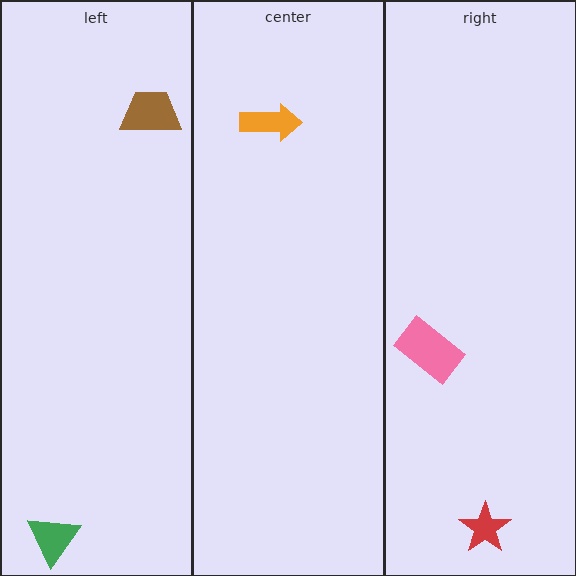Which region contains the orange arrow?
The center region.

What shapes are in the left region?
The brown trapezoid, the green triangle.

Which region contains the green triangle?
The left region.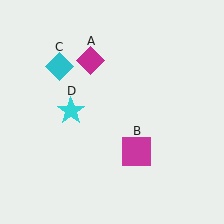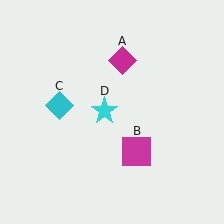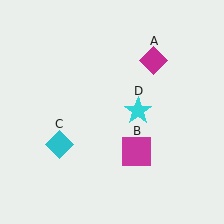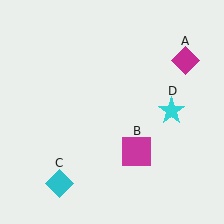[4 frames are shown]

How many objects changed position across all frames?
3 objects changed position: magenta diamond (object A), cyan diamond (object C), cyan star (object D).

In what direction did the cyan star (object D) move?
The cyan star (object D) moved right.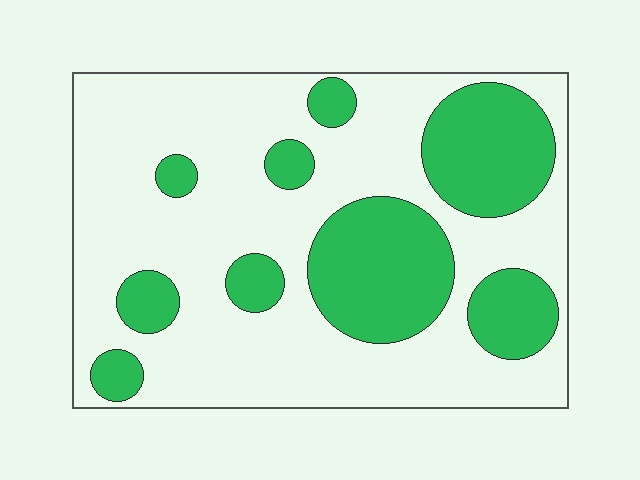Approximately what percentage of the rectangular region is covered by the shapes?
Approximately 30%.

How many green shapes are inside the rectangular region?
9.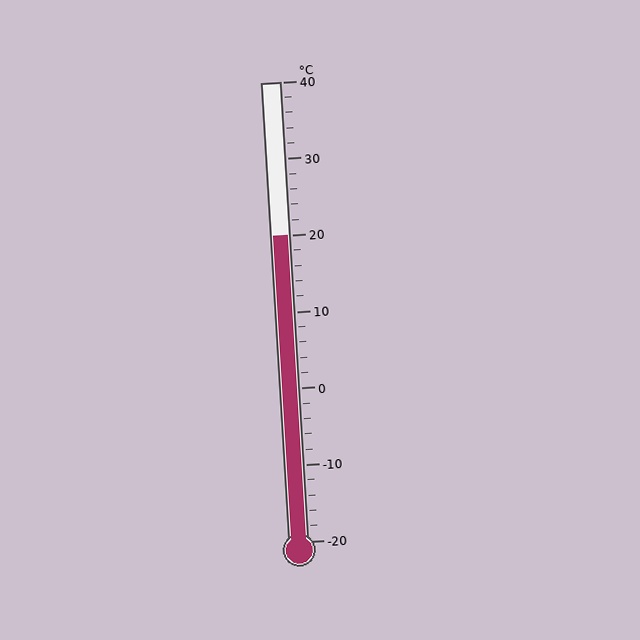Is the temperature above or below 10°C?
The temperature is above 10°C.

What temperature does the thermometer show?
The thermometer shows approximately 20°C.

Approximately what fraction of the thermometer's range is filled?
The thermometer is filled to approximately 65% of its range.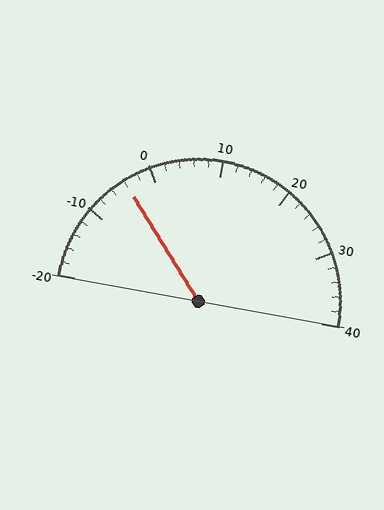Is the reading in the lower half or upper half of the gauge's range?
The reading is in the lower half of the range (-20 to 40).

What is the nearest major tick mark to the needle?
The nearest major tick mark is 0.